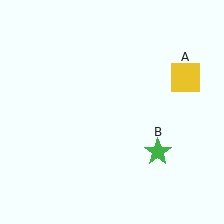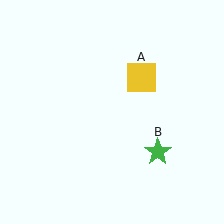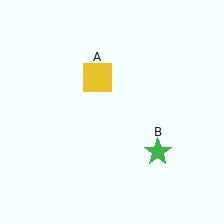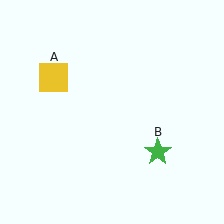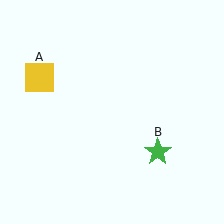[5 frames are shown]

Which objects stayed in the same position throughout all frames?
Green star (object B) remained stationary.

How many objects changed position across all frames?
1 object changed position: yellow square (object A).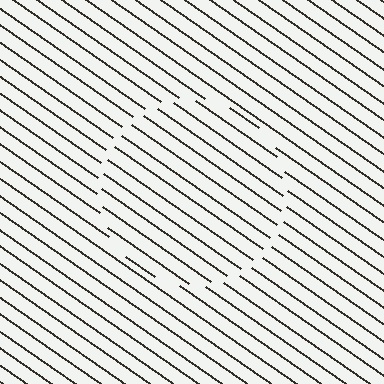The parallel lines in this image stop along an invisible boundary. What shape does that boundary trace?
An illusory circle. The interior of the shape contains the same grating, shifted by half a period — the contour is defined by the phase discontinuity where line-ends from the inner and outer gratings abut.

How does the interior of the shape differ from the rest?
The interior of the shape contains the same grating, shifted by half a period — the contour is defined by the phase discontinuity where line-ends from the inner and outer gratings abut.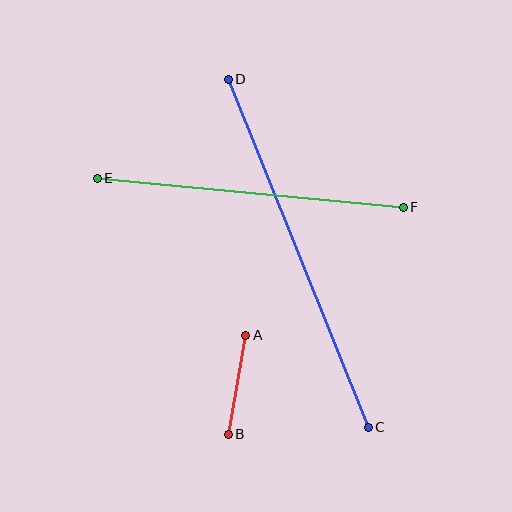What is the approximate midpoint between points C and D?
The midpoint is at approximately (298, 253) pixels.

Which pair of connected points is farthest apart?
Points C and D are farthest apart.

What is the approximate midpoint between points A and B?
The midpoint is at approximately (237, 385) pixels.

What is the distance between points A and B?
The distance is approximately 101 pixels.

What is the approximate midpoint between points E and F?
The midpoint is at approximately (250, 193) pixels.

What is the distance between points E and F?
The distance is approximately 308 pixels.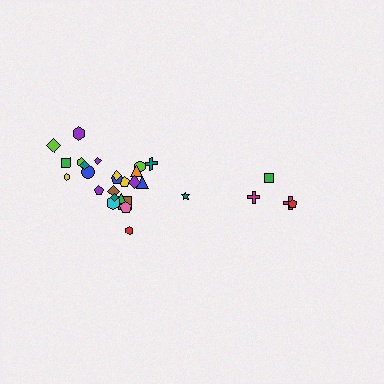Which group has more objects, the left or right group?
The left group.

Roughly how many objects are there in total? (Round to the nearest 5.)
Roughly 30 objects in total.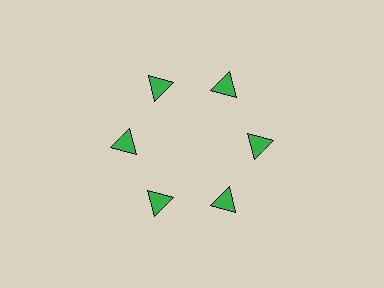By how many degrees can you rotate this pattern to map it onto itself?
The pattern maps onto itself every 60 degrees of rotation.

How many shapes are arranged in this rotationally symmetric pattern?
There are 6 shapes, arranged in 6 groups of 1.